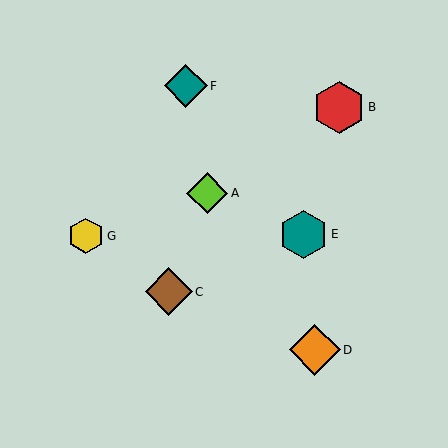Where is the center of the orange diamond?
The center of the orange diamond is at (315, 350).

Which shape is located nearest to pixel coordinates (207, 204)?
The lime diamond (labeled A) at (207, 193) is nearest to that location.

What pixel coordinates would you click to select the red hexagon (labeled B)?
Click at (339, 107) to select the red hexagon B.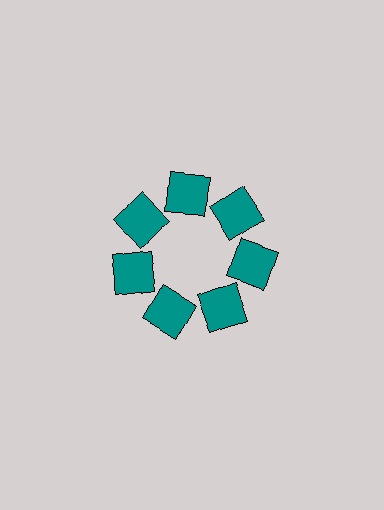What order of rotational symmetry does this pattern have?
This pattern has 7-fold rotational symmetry.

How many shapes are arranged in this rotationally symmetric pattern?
There are 7 shapes, arranged in 7 groups of 1.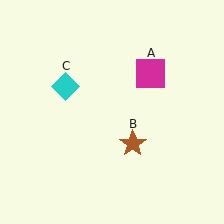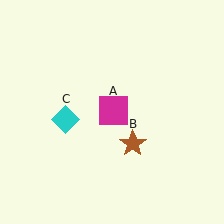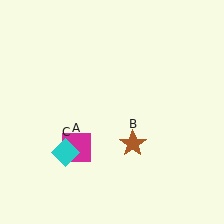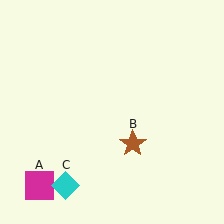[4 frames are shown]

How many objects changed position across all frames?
2 objects changed position: magenta square (object A), cyan diamond (object C).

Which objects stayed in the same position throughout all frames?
Brown star (object B) remained stationary.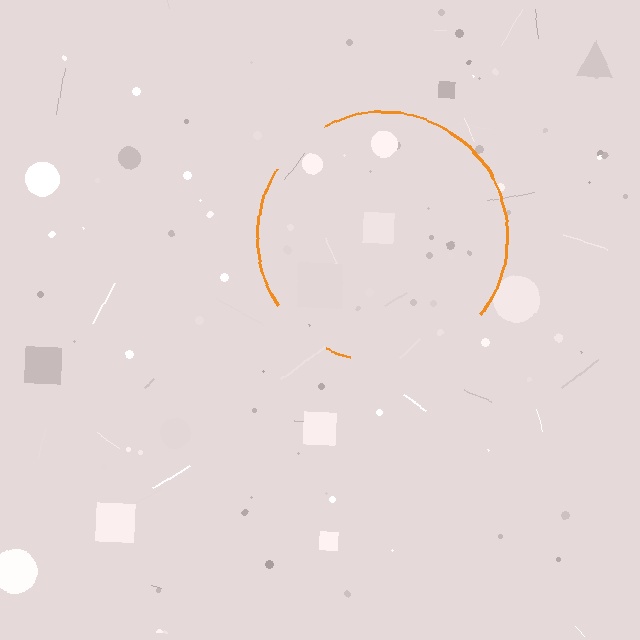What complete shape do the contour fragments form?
The contour fragments form a circle.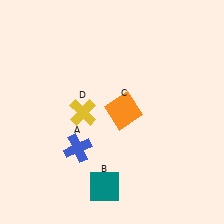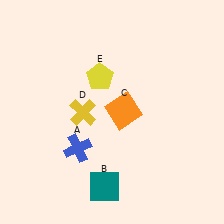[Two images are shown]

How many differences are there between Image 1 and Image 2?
There is 1 difference between the two images.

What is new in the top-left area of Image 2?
A yellow pentagon (E) was added in the top-left area of Image 2.